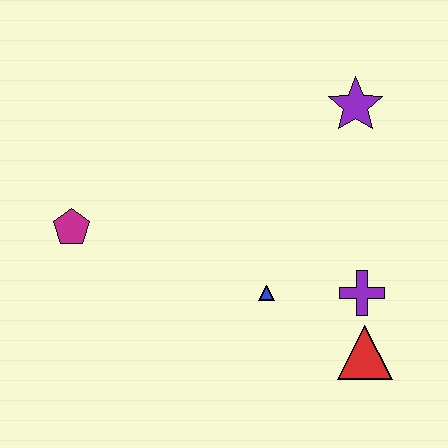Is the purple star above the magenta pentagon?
Yes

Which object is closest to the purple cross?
The red triangle is closest to the purple cross.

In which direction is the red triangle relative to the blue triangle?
The red triangle is to the right of the blue triangle.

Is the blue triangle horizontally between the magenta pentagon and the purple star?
Yes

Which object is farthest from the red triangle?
The magenta pentagon is farthest from the red triangle.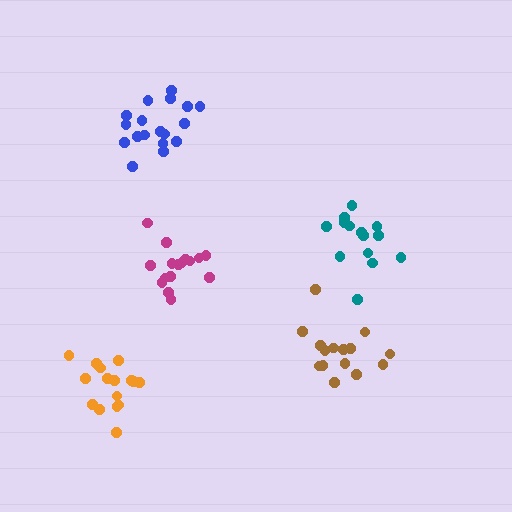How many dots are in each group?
Group 1: 16 dots, Group 2: 14 dots, Group 3: 18 dots, Group 4: 16 dots, Group 5: 15 dots (79 total).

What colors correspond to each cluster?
The clusters are colored: magenta, teal, blue, orange, brown.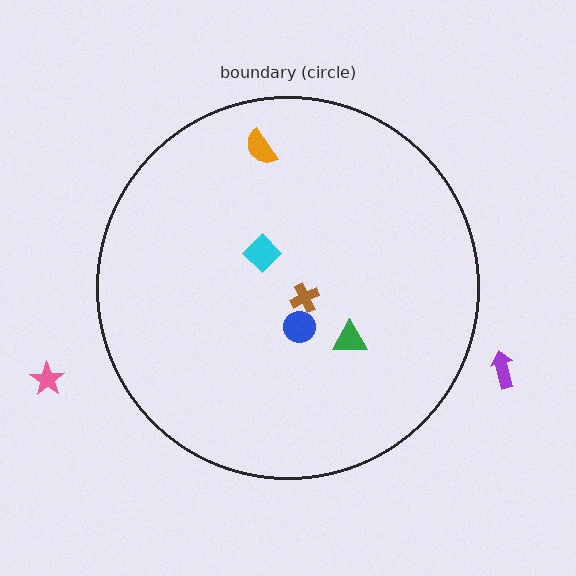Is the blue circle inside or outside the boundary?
Inside.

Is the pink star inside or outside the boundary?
Outside.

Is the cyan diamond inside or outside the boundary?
Inside.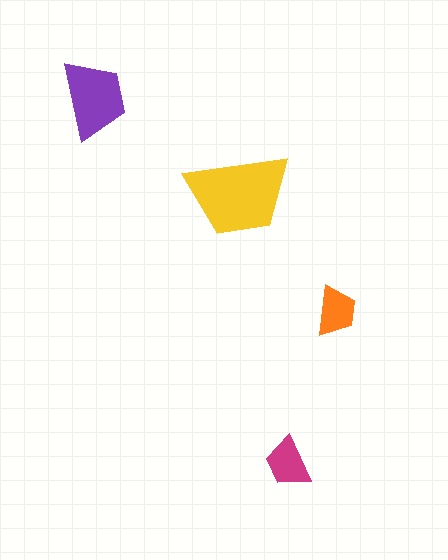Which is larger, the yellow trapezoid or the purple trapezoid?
The yellow one.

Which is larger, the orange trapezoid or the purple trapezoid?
The purple one.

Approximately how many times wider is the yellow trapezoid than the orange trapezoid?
About 2 times wider.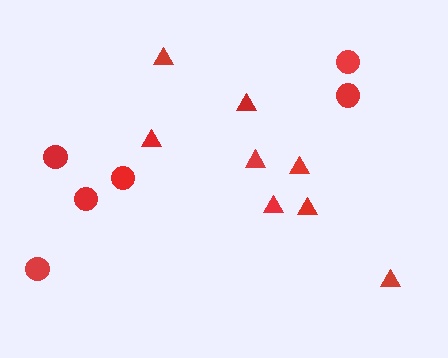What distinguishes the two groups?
There are 2 groups: one group of circles (6) and one group of triangles (8).